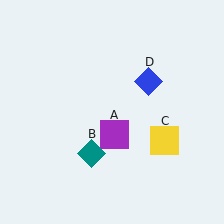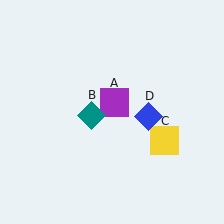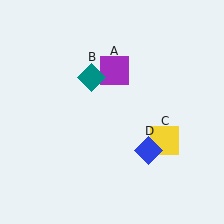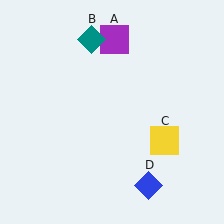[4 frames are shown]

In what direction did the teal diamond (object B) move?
The teal diamond (object B) moved up.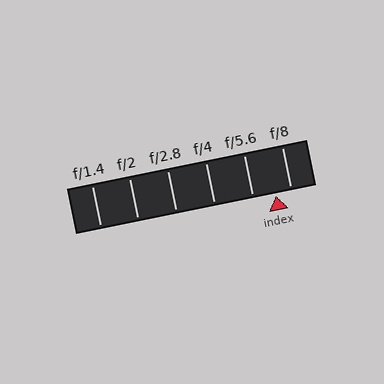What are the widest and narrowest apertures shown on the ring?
The widest aperture shown is f/1.4 and the narrowest is f/8.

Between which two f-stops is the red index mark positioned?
The index mark is between f/5.6 and f/8.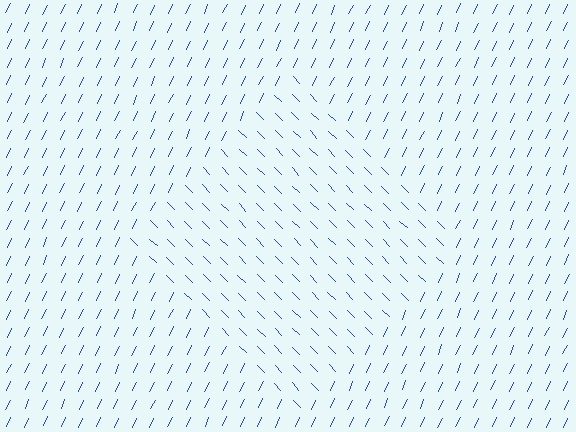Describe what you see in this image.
The image is filled with small blue line segments. A diamond region in the image has lines oriented differently from the surrounding lines, creating a visible texture boundary.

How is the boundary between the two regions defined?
The boundary is defined purely by a change in line orientation (approximately 70 degrees difference). All lines are the same color and thickness.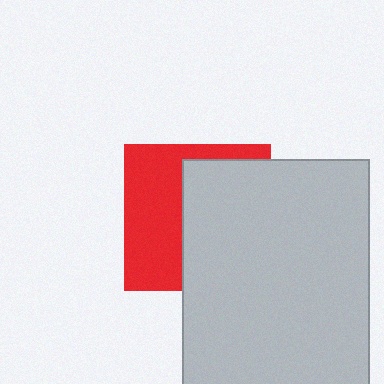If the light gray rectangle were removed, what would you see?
You would see the complete red square.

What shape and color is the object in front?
The object in front is a light gray rectangle.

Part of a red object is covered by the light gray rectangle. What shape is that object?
It is a square.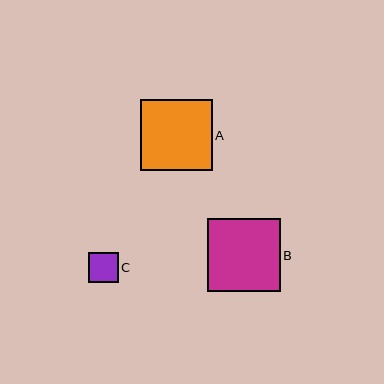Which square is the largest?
Square B is the largest with a size of approximately 73 pixels.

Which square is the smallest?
Square C is the smallest with a size of approximately 30 pixels.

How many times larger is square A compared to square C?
Square A is approximately 2.4 times the size of square C.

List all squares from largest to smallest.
From largest to smallest: B, A, C.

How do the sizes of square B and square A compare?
Square B and square A are approximately the same size.